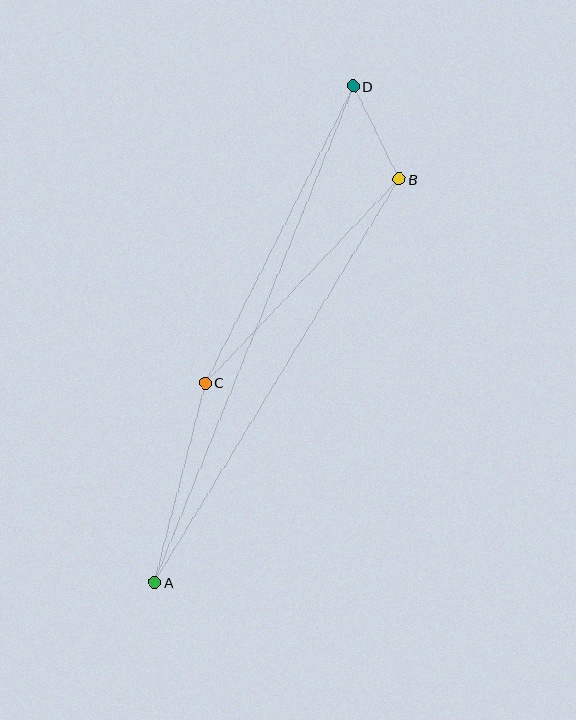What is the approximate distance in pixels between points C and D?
The distance between C and D is approximately 332 pixels.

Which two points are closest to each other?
Points B and D are closest to each other.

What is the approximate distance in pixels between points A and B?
The distance between A and B is approximately 472 pixels.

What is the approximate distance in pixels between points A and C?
The distance between A and C is approximately 206 pixels.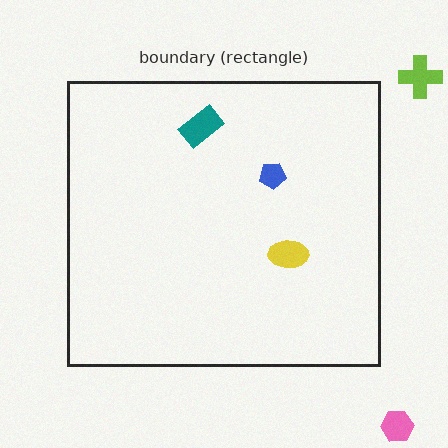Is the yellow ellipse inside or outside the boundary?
Inside.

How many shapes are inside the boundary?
3 inside, 2 outside.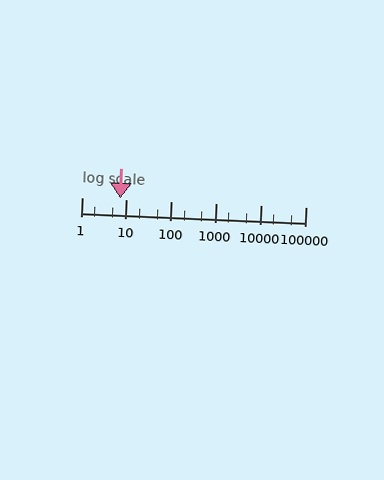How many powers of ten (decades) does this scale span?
The scale spans 5 decades, from 1 to 100000.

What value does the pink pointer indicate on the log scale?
The pointer indicates approximately 7.4.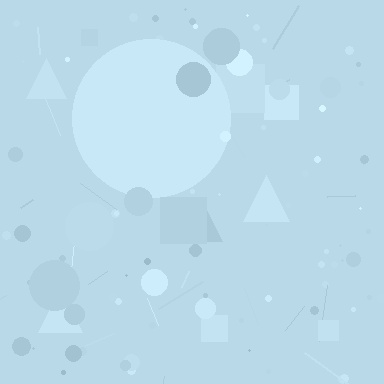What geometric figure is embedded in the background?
A circle is embedded in the background.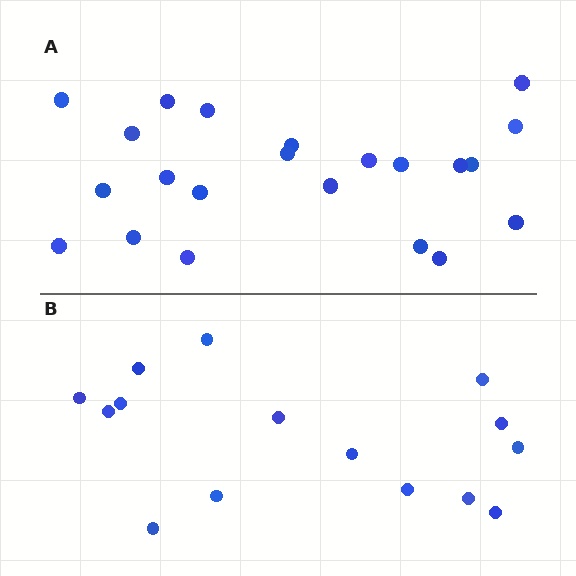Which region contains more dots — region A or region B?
Region A (the top region) has more dots.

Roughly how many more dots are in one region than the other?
Region A has roughly 8 or so more dots than region B.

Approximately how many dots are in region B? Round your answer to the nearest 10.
About 20 dots. (The exact count is 15, which rounds to 20.)